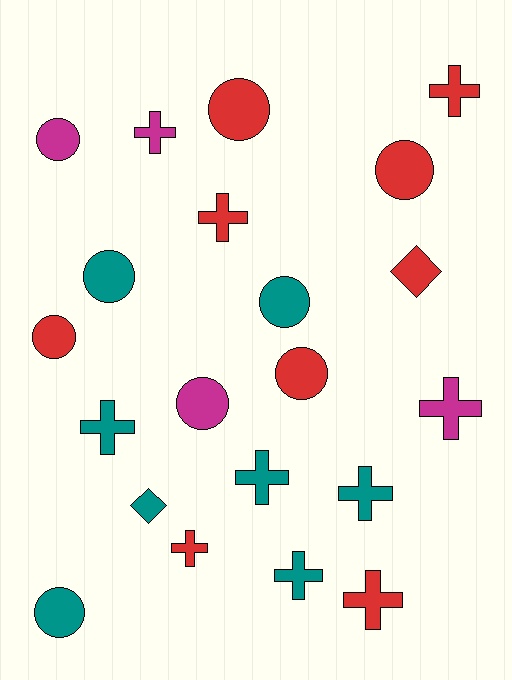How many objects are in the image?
There are 21 objects.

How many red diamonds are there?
There is 1 red diamond.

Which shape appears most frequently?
Cross, with 10 objects.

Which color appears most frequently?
Red, with 9 objects.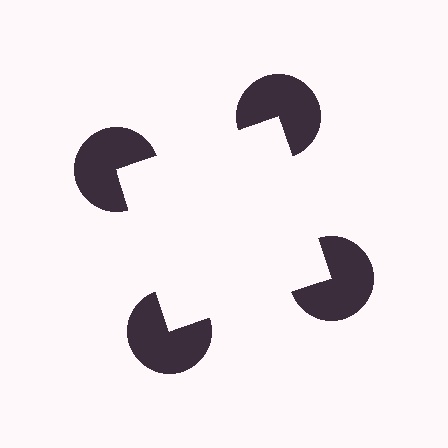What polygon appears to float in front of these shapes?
An illusory square — its edges are inferred from the aligned wedge cuts in the pac-man discs, not physically drawn.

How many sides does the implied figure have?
4 sides.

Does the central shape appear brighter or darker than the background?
It typically appears slightly brighter than the background, even though no actual brightness change is drawn.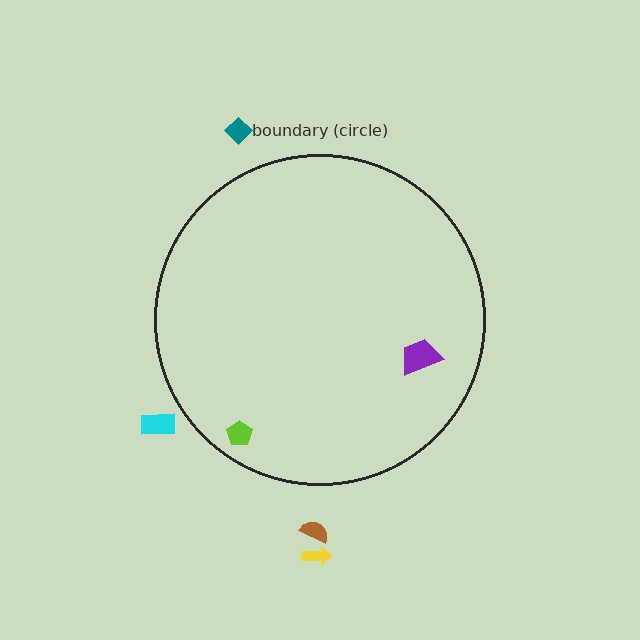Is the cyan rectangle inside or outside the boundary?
Outside.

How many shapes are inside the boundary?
2 inside, 4 outside.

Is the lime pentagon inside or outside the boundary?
Inside.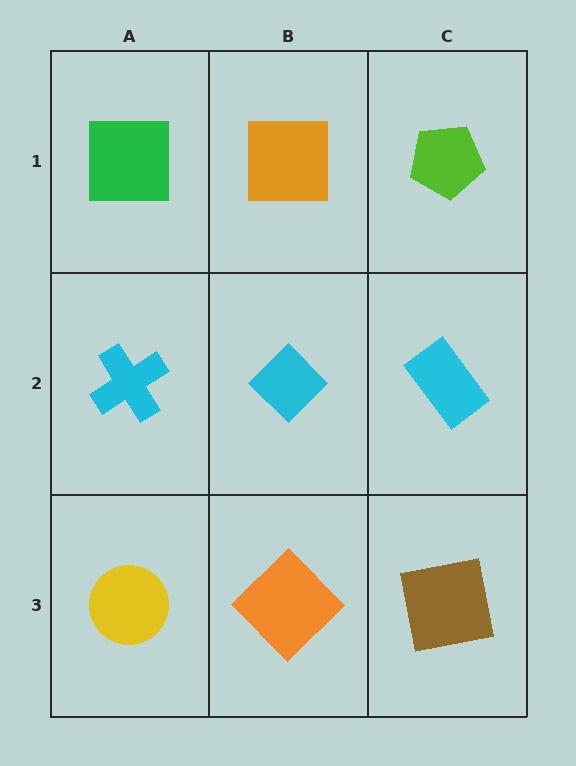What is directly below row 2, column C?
A brown square.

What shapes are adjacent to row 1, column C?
A cyan rectangle (row 2, column C), an orange square (row 1, column B).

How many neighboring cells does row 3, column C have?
2.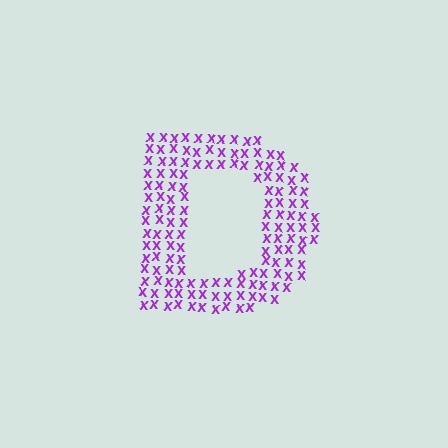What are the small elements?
The small elements are letter X's.